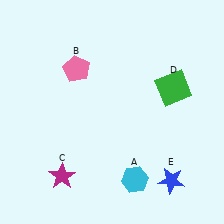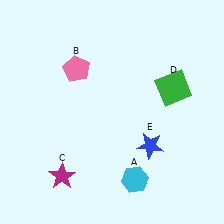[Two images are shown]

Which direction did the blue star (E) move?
The blue star (E) moved up.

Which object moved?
The blue star (E) moved up.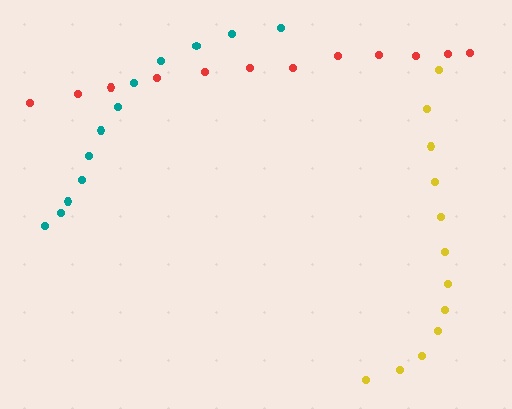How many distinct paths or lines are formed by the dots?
There are 3 distinct paths.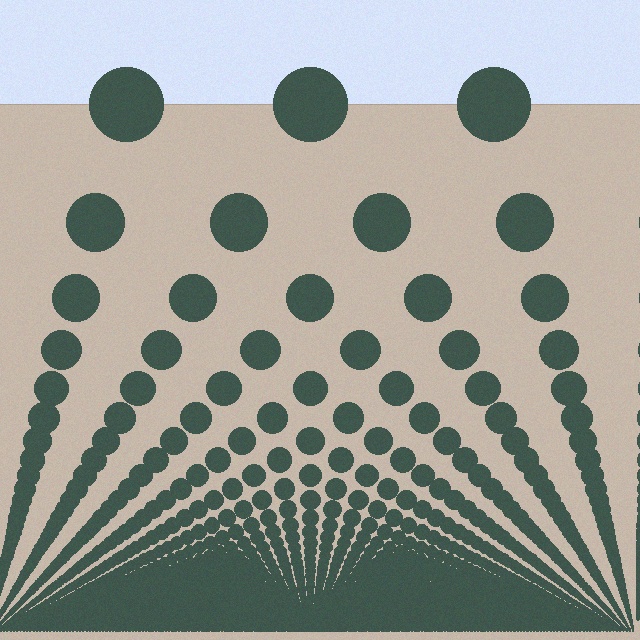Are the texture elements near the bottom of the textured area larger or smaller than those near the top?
Smaller. The gradient is inverted — elements near the bottom are smaller and denser.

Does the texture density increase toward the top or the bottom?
Density increases toward the bottom.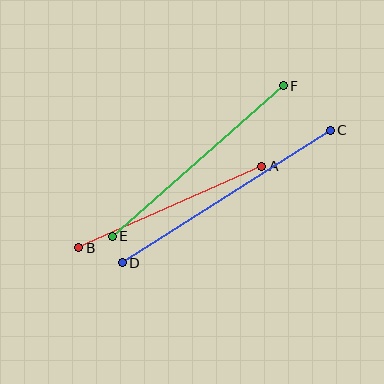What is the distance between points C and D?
The distance is approximately 247 pixels.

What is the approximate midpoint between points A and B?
The midpoint is at approximately (170, 207) pixels.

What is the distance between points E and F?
The distance is approximately 228 pixels.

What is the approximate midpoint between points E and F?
The midpoint is at approximately (198, 161) pixels.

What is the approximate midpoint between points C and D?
The midpoint is at approximately (226, 197) pixels.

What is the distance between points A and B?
The distance is approximately 201 pixels.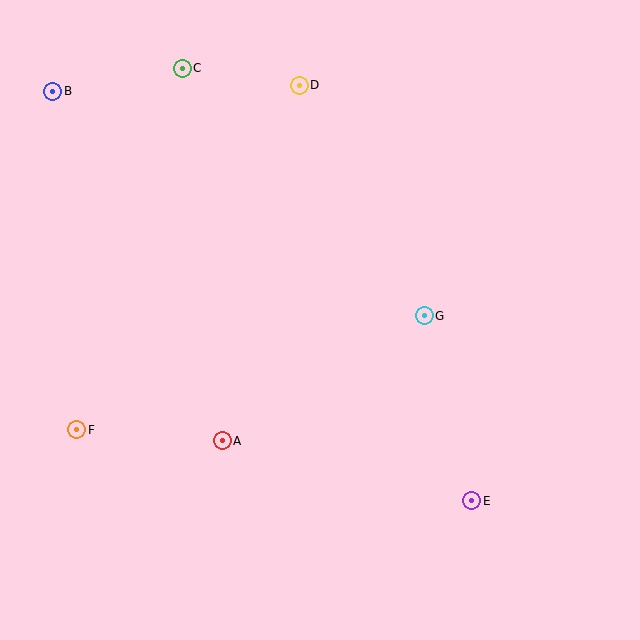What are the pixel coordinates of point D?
Point D is at (299, 85).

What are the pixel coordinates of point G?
Point G is at (424, 316).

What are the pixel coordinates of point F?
Point F is at (77, 430).